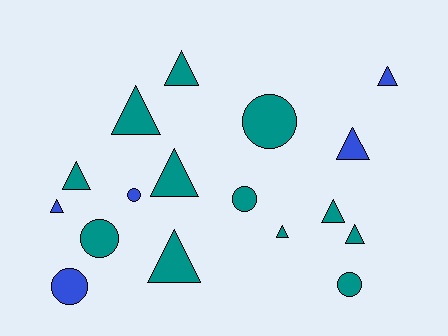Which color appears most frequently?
Teal, with 12 objects.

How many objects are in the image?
There are 17 objects.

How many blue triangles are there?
There are 3 blue triangles.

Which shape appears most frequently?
Triangle, with 11 objects.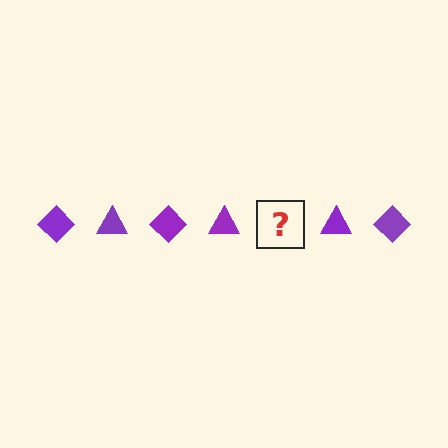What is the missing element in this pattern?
The missing element is a purple diamond.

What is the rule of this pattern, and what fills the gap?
The rule is that the pattern cycles through diamond, triangle shapes in purple. The gap should be filled with a purple diamond.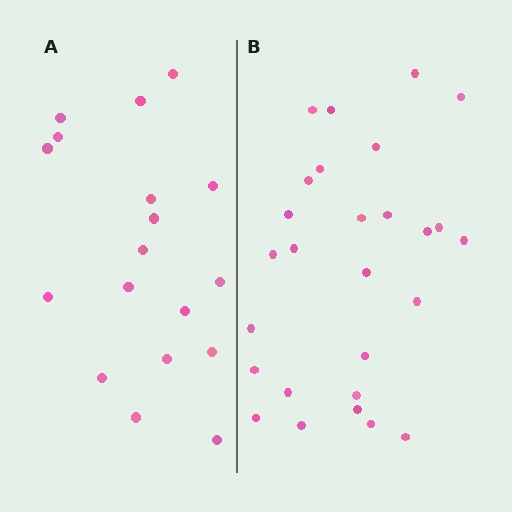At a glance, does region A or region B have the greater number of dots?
Region B (the right region) has more dots.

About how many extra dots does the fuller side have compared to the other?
Region B has roughly 8 or so more dots than region A.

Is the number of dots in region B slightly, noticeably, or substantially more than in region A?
Region B has substantially more. The ratio is roughly 1.5 to 1.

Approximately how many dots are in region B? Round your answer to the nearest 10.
About 30 dots. (The exact count is 27, which rounds to 30.)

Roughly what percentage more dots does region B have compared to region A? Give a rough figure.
About 50% more.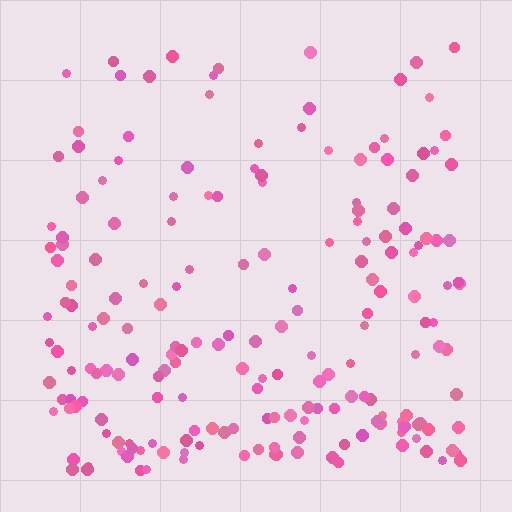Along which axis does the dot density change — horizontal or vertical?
Vertical.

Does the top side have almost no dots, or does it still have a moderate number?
Still a moderate number, just noticeably fewer than the bottom.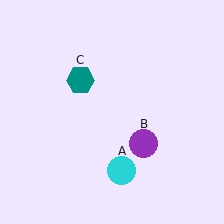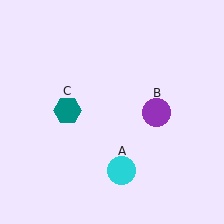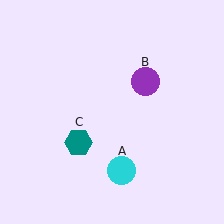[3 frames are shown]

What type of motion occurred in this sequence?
The purple circle (object B), teal hexagon (object C) rotated counterclockwise around the center of the scene.